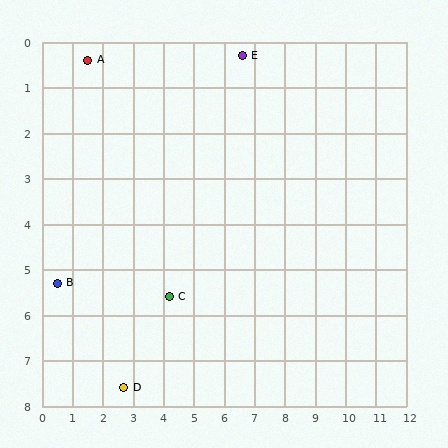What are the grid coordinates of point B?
Point B is at approximately (0.5, 5.3).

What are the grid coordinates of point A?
Point A is at approximately (1.5, 0.4).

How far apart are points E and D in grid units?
Points E and D are about 8.3 grid units apart.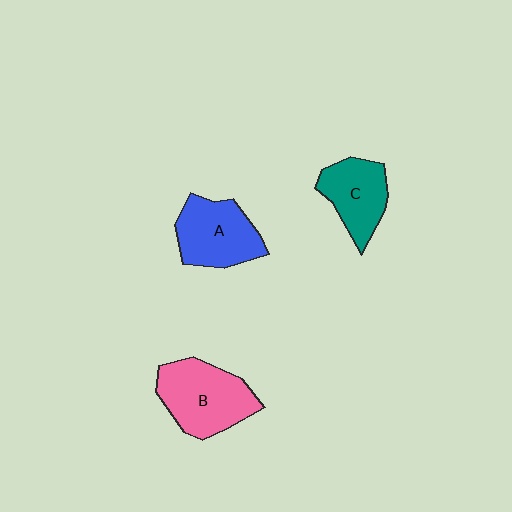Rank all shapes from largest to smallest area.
From largest to smallest: B (pink), A (blue), C (teal).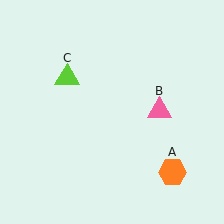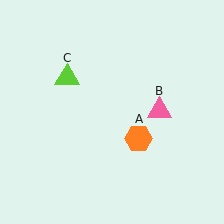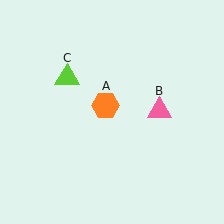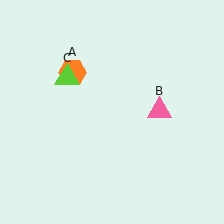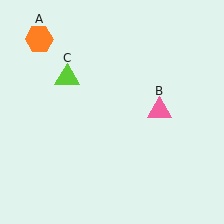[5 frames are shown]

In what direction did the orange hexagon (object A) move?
The orange hexagon (object A) moved up and to the left.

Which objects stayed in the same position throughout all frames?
Pink triangle (object B) and lime triangle (object C) remained stationary.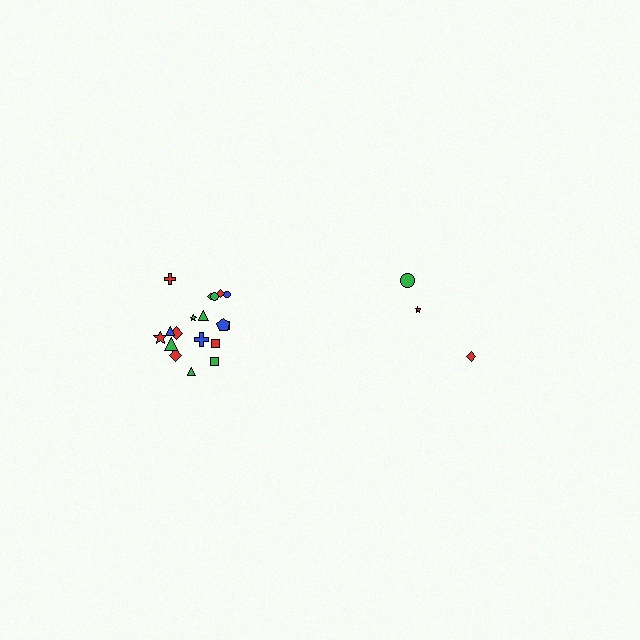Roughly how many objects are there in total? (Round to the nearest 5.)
Roughly 20 objects in total.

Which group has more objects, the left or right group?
The left group.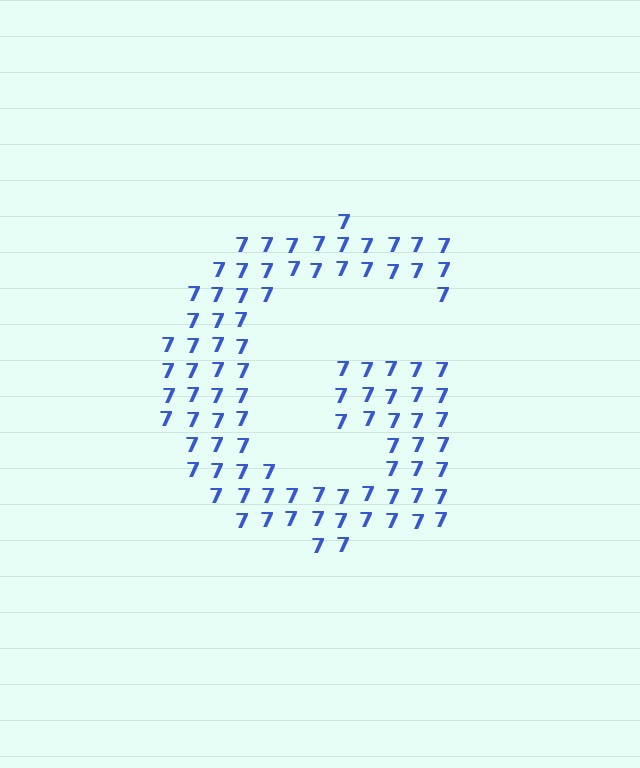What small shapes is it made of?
It is made of small digit 7's.